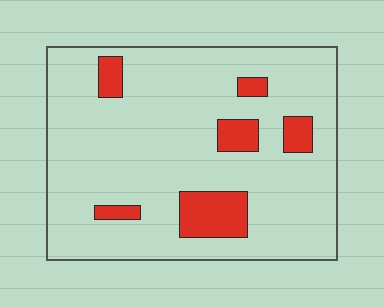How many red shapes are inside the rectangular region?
6.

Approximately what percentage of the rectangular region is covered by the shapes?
Approximately 15%.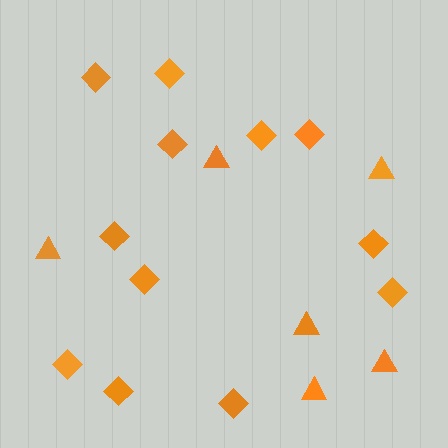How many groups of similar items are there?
There are 2 groups: one group of triangles (6) and one group of diamonds (12).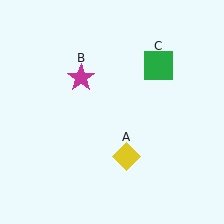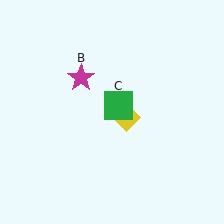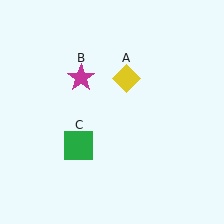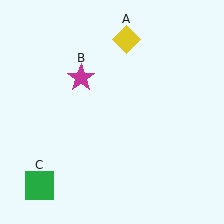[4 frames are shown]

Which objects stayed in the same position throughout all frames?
Magenta star (object B) remained stationary.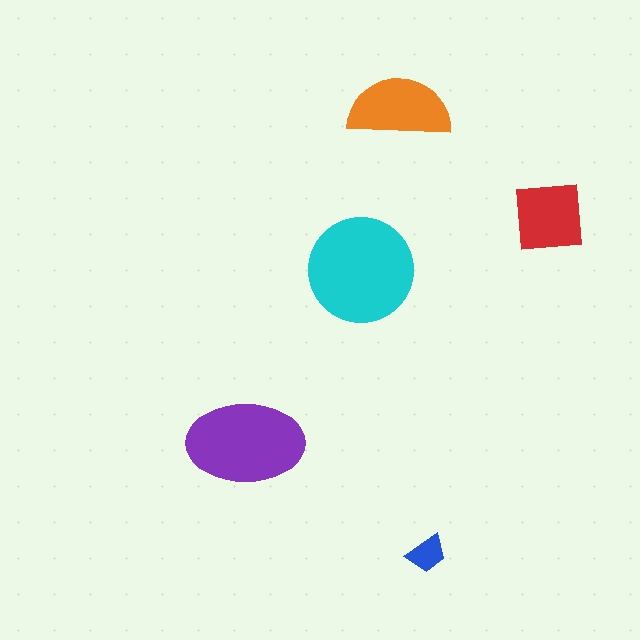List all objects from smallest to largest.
The blue trapezoid, the red square, the orange semicircle, the purple ellipse, the cyan circle.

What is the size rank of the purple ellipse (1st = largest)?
2nd.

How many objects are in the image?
There are 5 objects in the image.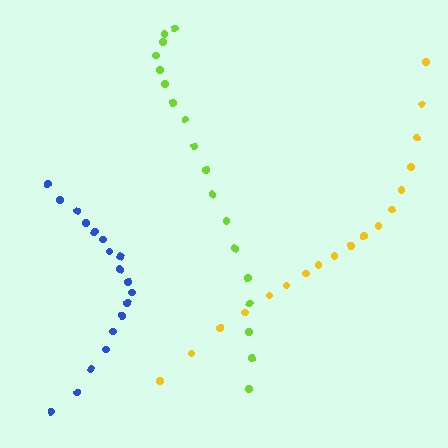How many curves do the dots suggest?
There are 3 distinct paths.